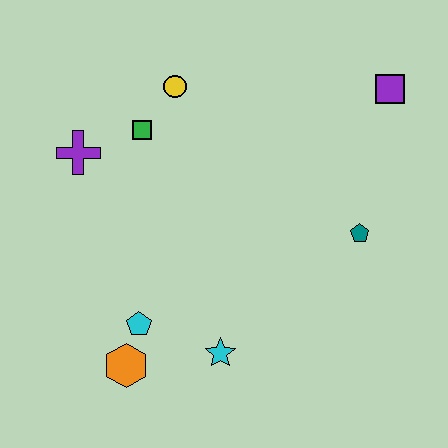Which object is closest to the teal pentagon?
The purple square is closest to the teal pentagon.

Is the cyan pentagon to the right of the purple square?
No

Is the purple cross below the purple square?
Yes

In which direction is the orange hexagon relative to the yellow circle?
The orange hexagon is below the yellow circle.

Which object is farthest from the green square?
The purple square is farthest from the green square.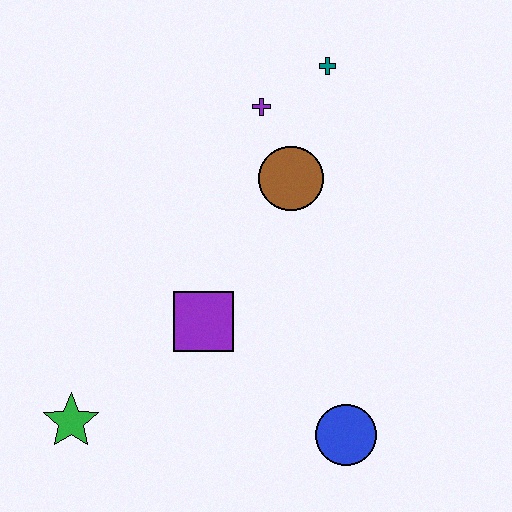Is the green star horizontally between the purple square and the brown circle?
No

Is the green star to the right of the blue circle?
No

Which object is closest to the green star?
The purple square is closest to the green star.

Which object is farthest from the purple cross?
The green star is farthest from the purple cross.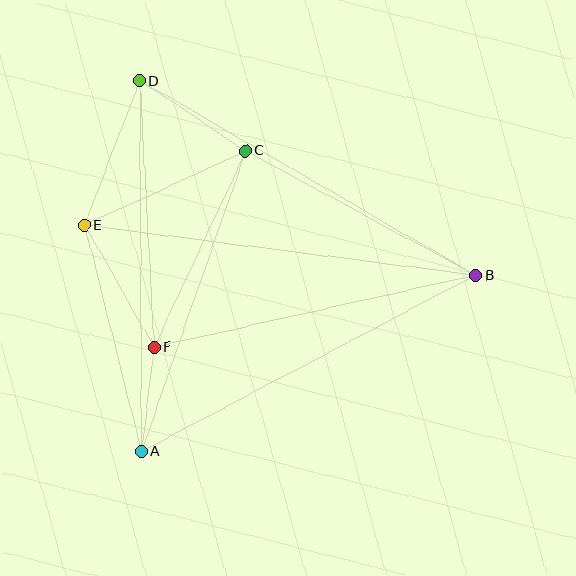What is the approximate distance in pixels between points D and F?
The distance between D and F is approximately 267 pixels.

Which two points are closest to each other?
Points A and F are closest to each other.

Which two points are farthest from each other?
Points B and E are farthest from each other.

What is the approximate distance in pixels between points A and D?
The distance between A and D is approximately 371 pixels.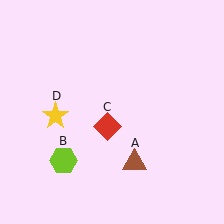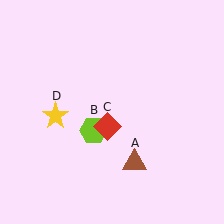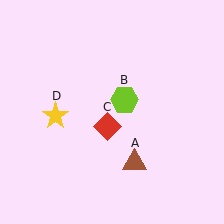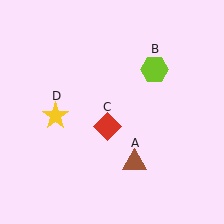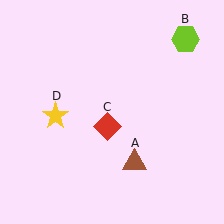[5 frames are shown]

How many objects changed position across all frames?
1 object changed position: lime hexagon (object B).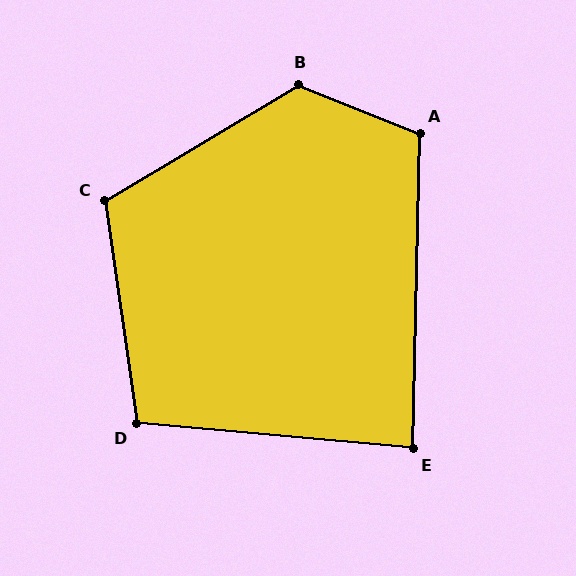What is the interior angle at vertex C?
Approximately 113 degrees (obtuse).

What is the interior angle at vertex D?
Approximately 103 degrees (obtuse).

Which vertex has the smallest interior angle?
E, at approximately 86 degrees.